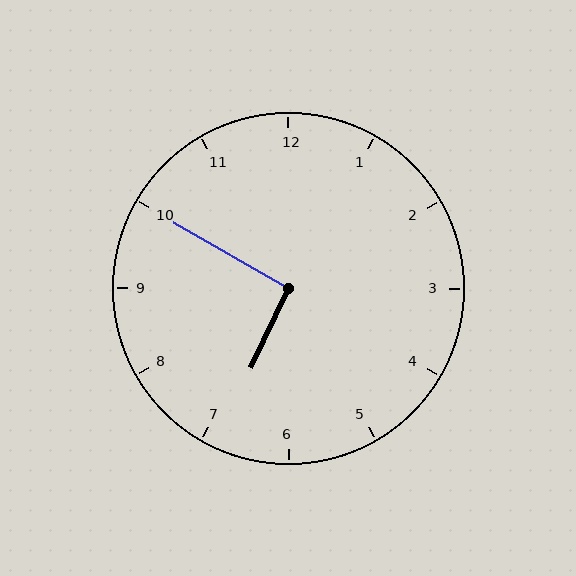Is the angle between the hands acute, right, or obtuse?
It is right.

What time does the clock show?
6:50.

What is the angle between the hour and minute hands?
Approximately 95 degrees.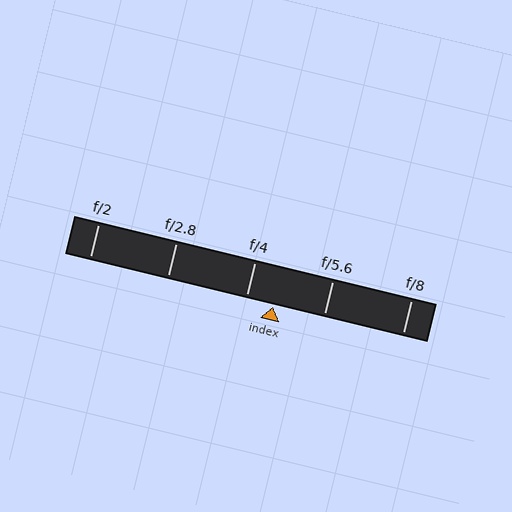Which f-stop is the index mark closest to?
The index mark is closest to f/4.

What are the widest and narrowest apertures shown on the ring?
The widest aperture shown is f/2 and the narrowest is f/8.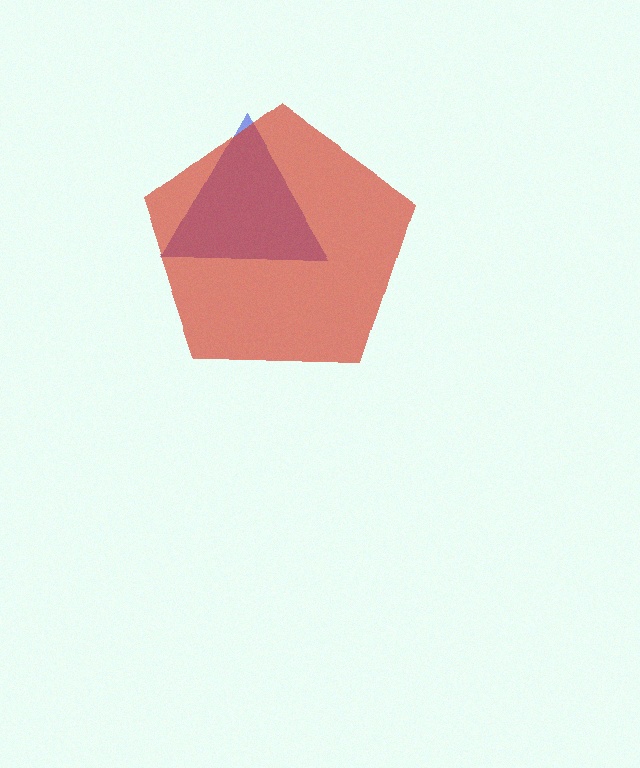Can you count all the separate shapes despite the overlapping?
Yes, there are 2 separate shapes.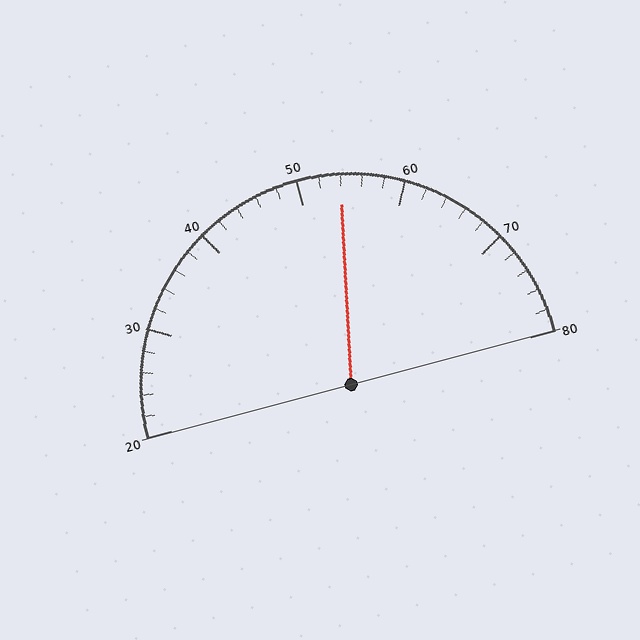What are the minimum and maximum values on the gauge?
The gauge ranges from 20 to 80.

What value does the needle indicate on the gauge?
The needle indicates approximately 54.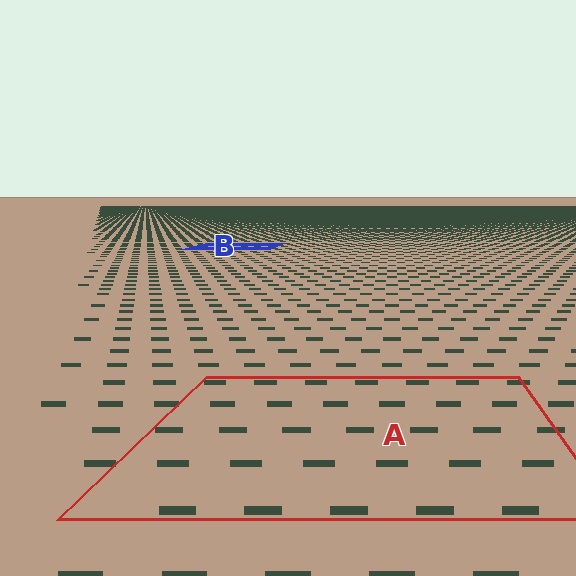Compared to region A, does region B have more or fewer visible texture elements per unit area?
Region B has more texture elements per unit area — they are packed more densely because it is farther away.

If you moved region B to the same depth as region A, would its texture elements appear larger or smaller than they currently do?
They would appear larger. At a closer depth, the same texture elements are projected at a bigger on-screen size.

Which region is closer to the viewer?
Region A is closer. The texture elements there are larger and more spread out.